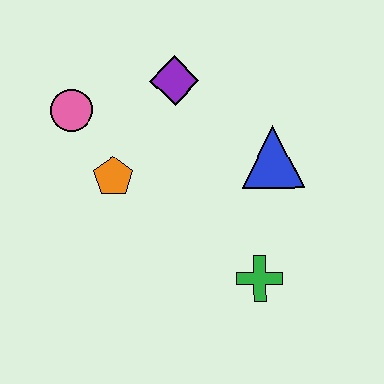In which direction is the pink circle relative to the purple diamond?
The pink circle is to the left of the purple diamond.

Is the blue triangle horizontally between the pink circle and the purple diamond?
No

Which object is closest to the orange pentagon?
The pink circle is closest to the orange pentagon.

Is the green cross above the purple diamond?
No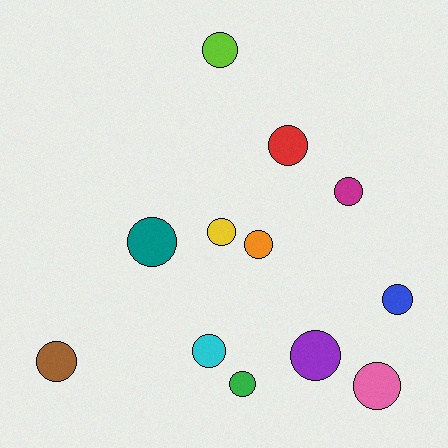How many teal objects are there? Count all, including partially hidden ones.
There is 1 teal object.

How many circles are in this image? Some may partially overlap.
There are 12 circles.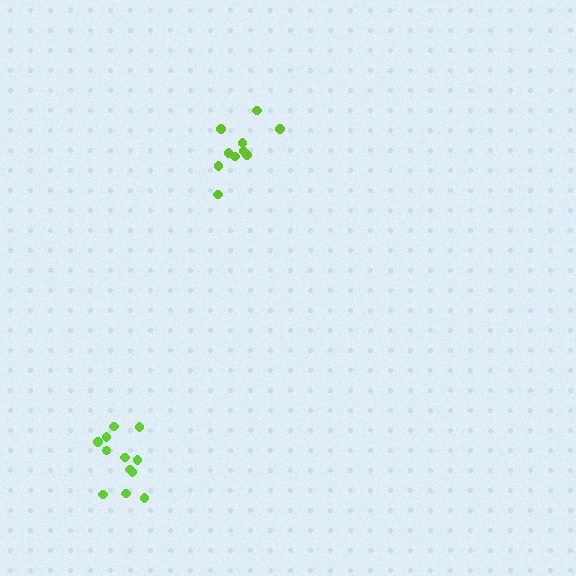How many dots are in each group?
Group 1: 12 dots, Group 2: 10 dots (22 total).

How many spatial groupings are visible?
There are 2 spatial groupings.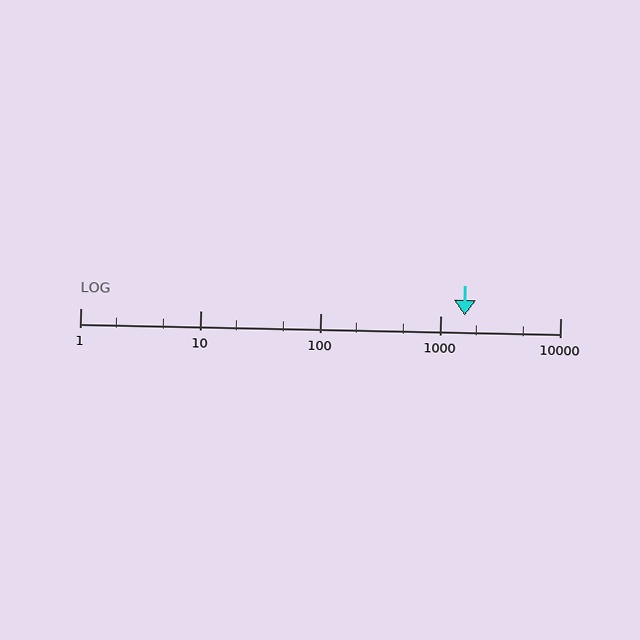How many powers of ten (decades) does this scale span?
The scale spans 4 decades, from 1 to 10000.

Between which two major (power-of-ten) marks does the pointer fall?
The pointer is between 1000 and 10000.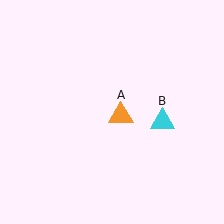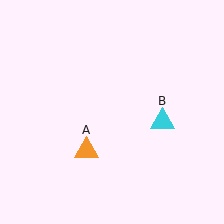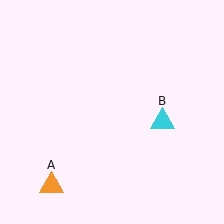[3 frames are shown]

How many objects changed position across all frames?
1 object changed position: orange triangle (object A).